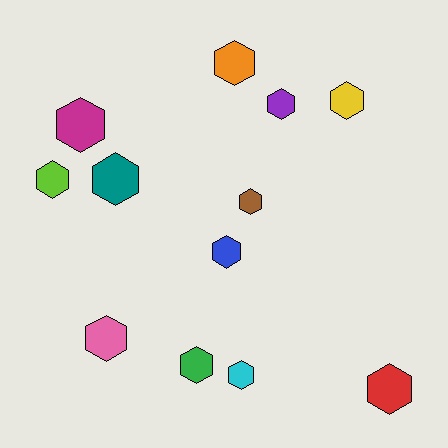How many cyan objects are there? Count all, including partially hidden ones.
There is 1 cyan object.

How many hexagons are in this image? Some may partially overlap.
There are 12 hexagons.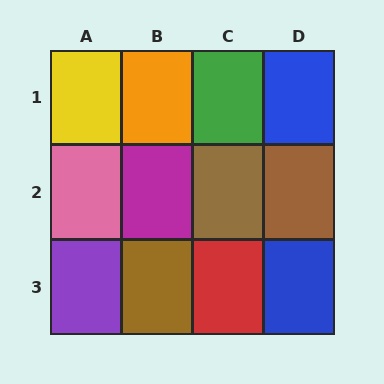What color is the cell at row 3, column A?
Purple.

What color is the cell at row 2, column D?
Brown.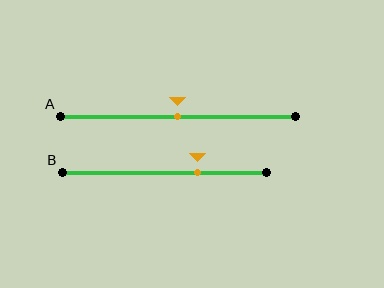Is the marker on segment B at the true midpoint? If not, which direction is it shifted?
No, the marker on segment B is shifted to the right by about 16% of the segment length.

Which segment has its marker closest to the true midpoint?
Segment A has its marker closest to the true midpoint.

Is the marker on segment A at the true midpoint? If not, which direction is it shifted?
Yes, the marker on segment A is at the true midpoint.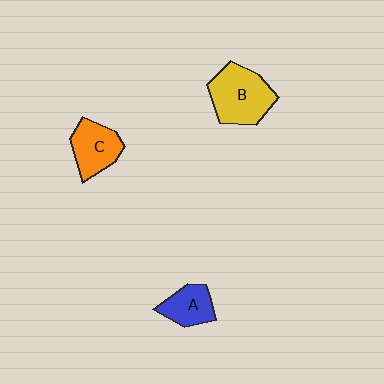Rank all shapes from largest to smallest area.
From largest to smallest: B (yellow), C (orange), A (blue).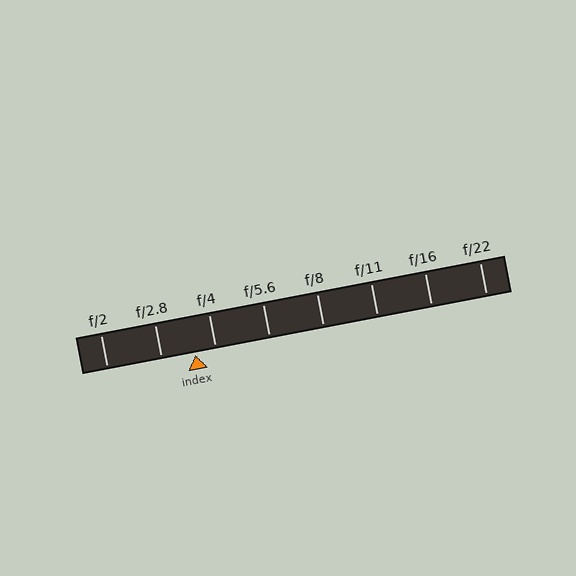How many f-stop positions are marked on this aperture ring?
There are 8 f-stop positions marked.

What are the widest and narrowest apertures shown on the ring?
The widest aperture shown is f/2 and the narrowest is f/22.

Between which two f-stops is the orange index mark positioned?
The index mark is between f/2.8 and f/4.